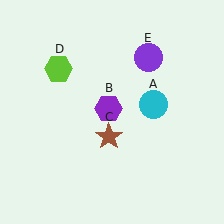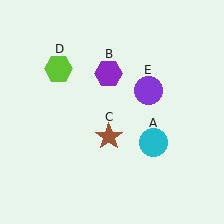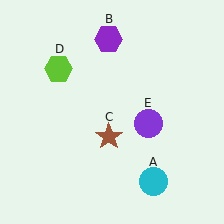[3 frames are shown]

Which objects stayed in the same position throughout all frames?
Brown star (object C) and lime hexagon (object D) remained stationary.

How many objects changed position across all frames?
3 objects changed position: cyan circle (object A), purple hexagon (object B), purple circle (object E).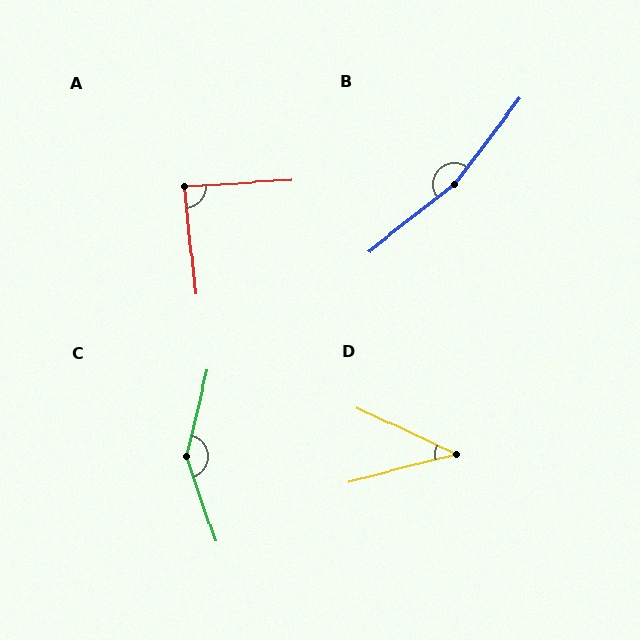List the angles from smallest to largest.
D (39°), A (87°), C (147°), B (165°).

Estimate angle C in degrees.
Approximately 147 degrees.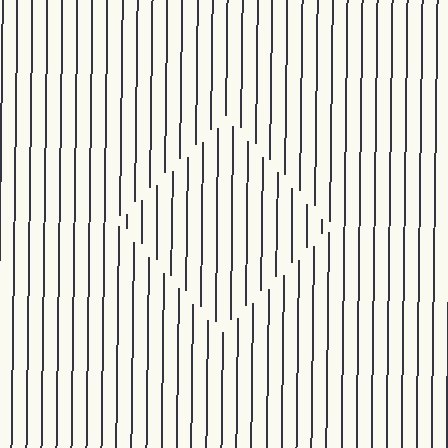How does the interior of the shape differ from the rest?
The interior of the shape contains the same grating, shifted by half a period — the contour is defined by the phase discontinuity where line-ends from the inner and outer gratings abut.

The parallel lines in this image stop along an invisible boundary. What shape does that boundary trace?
An illusory square. The interior of the shape contains the same grating, shifted by half a period — the contour is defined by the phase discontinuity where line-ends from the inner and outer gratings abut.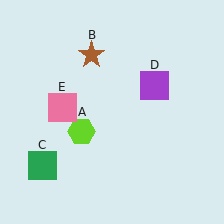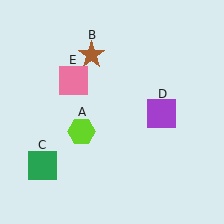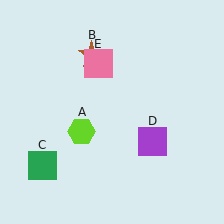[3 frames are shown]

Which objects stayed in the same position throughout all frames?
Lime hexagon (object A) and brown star (object B) and green square (object C) remained stationary.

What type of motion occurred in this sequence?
The purple square (object D), pink square (object E) rotated clockwise around the center of the scene.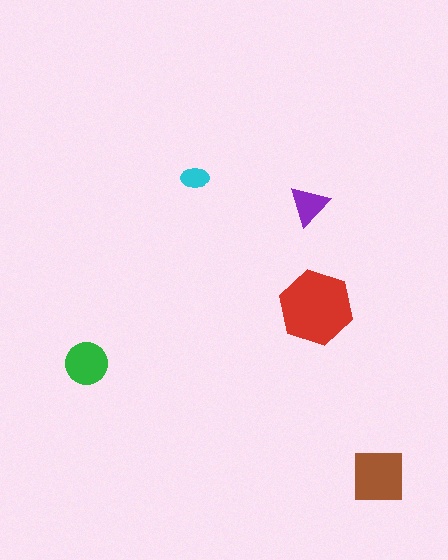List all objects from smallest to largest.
The cyan ellipse, the purple triangle, the green circle, the brown square, the red hexagon.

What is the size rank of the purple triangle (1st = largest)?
4th.